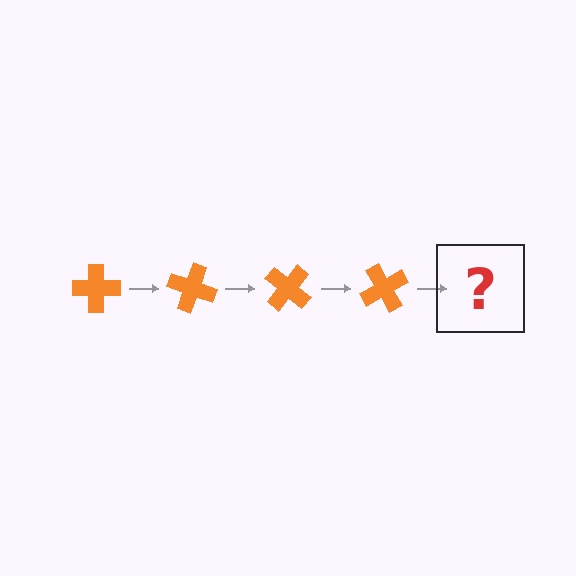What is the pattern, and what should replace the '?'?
The pattern is that the cross rotates 20 degrees each step. The '?' should be an orange cross rotated 80 degrees.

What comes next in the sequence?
The next element should be an orange cross rotated 80 degrees.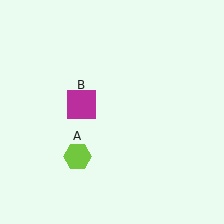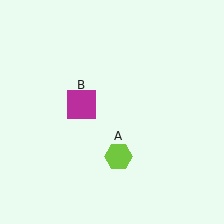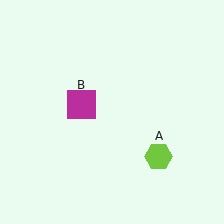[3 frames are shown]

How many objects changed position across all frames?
1 object changed position: lime hexagon (object A).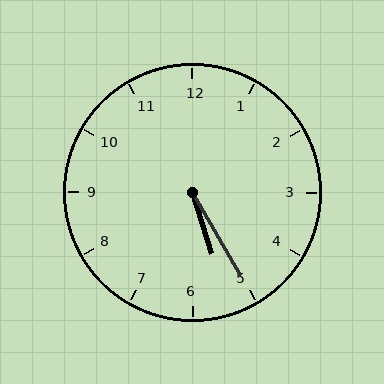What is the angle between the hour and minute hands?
Approximately 12 degrees.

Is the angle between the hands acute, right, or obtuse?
It is acute.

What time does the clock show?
5:25.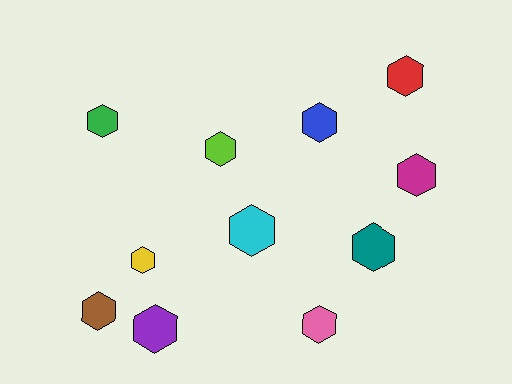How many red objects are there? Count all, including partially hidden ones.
There is 1 red object.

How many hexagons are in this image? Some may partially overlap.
There are 11 hexagons.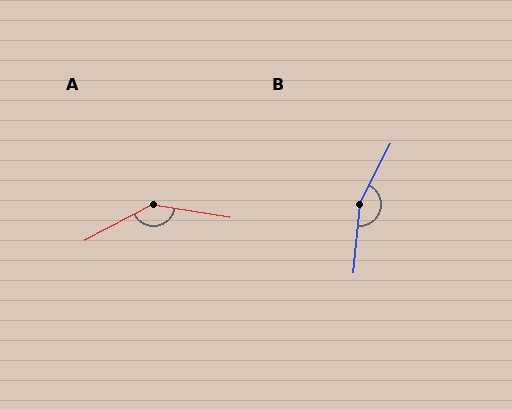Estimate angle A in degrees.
Approximately 143 degrees.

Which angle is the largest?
B, at approximately 158 degrees.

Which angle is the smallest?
A, at approximately 143 degrees.